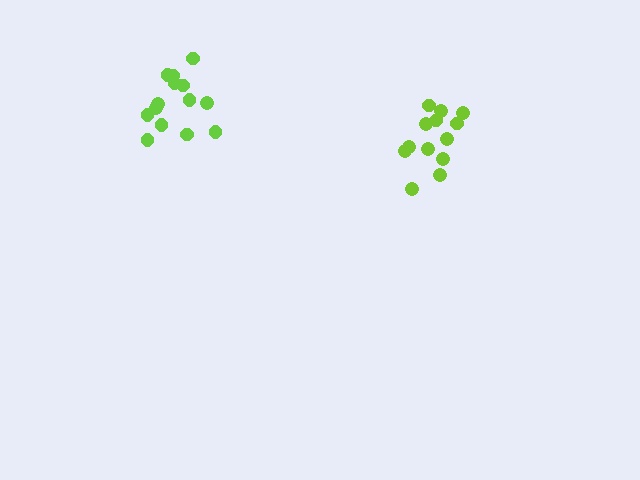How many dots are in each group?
Group 1: 14 dots, Group 2: 13 dots (27 total).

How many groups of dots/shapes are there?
There are 2 groups.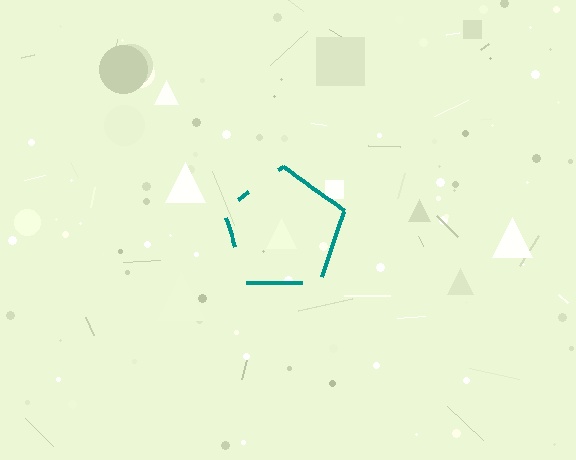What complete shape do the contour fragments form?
The contour fragments form a pentagon.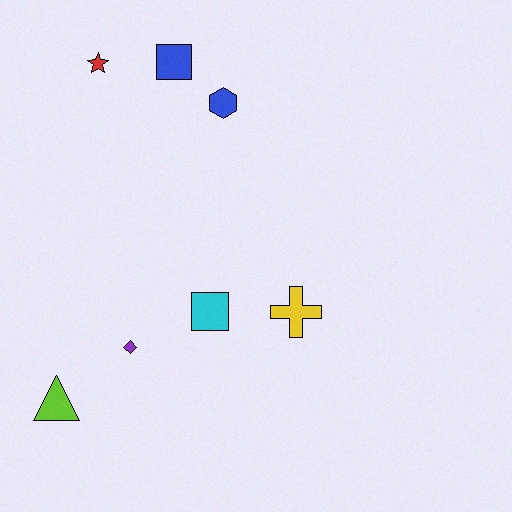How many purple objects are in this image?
There is 1 purple object.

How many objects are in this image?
There are 7 objects.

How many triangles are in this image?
There is 1 triangle.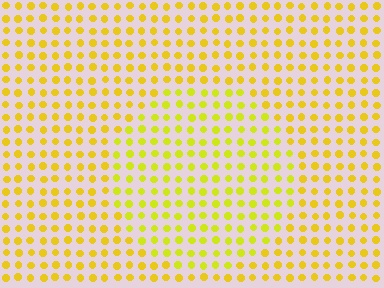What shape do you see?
I see a circle.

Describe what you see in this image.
The image is filled with small yellow elements in a uniform arrangement. A circle-shaped region is visible where the elements are tinted to a slightly different hue, forming a subtle color boundary.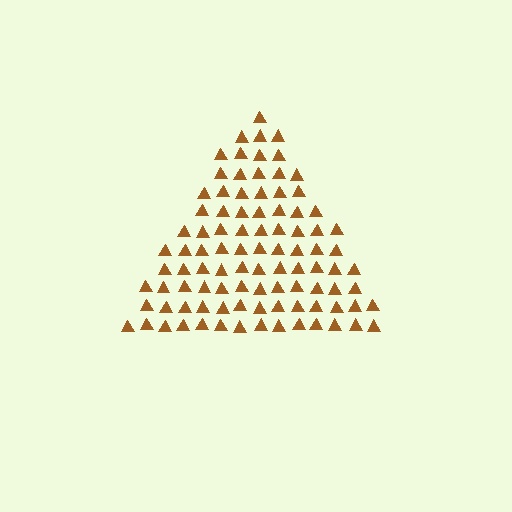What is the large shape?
The large shape is a triangle.